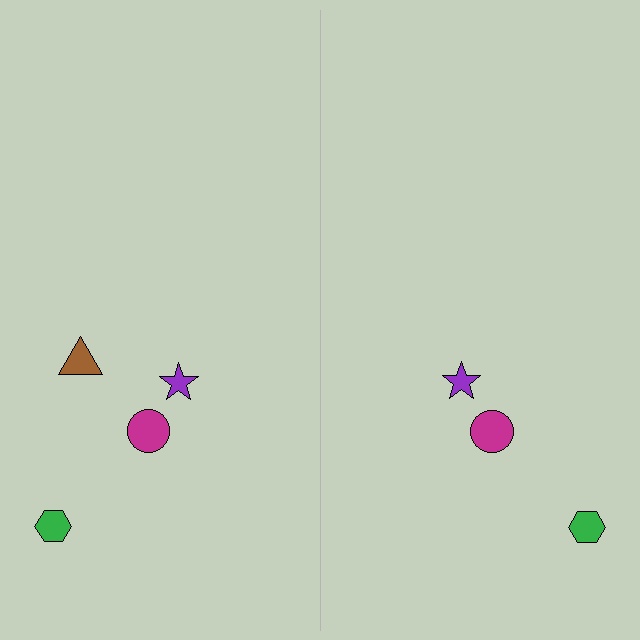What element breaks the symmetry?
A brown triangle is missing from the right side.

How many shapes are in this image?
There are 7 shapes in this image.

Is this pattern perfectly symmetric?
No, the pattern is not perfectly symmetric. A brown triangle is missing from the right side.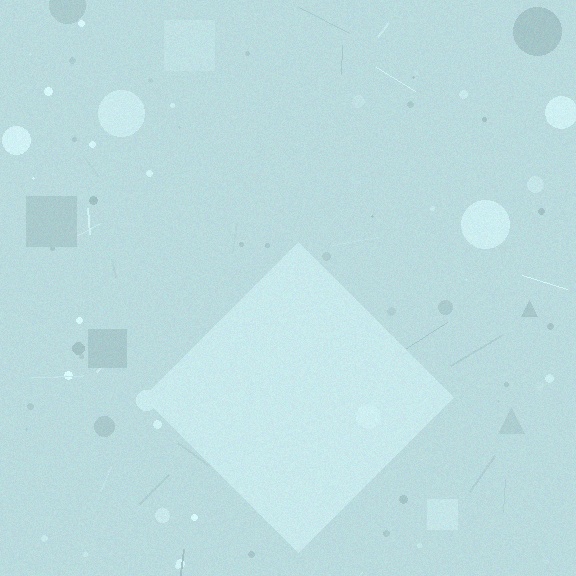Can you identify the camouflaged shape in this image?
The camouflaged shape is a diamond.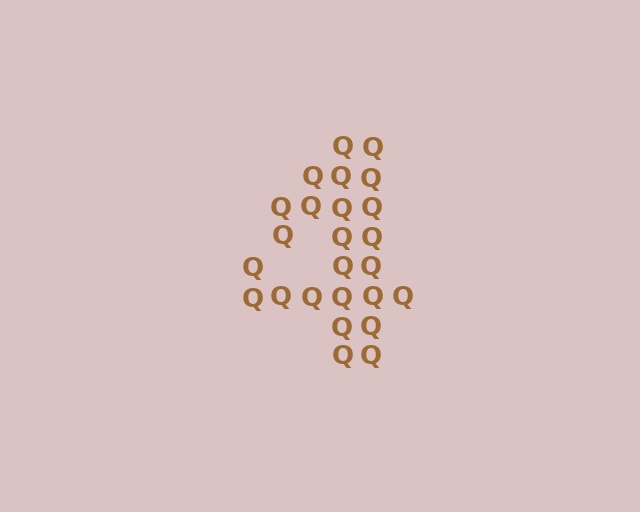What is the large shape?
The large shape is the digit 4.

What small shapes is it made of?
It is made of small letter Q's.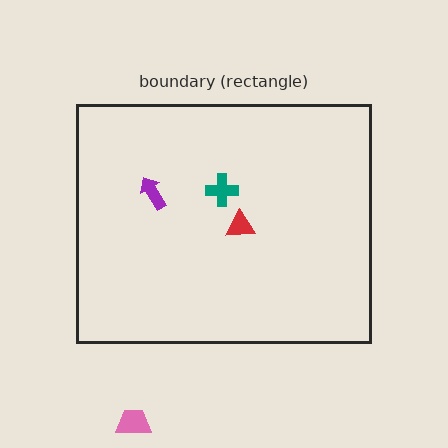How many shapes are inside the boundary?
3 inside, 1 outside.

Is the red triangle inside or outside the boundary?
Inside.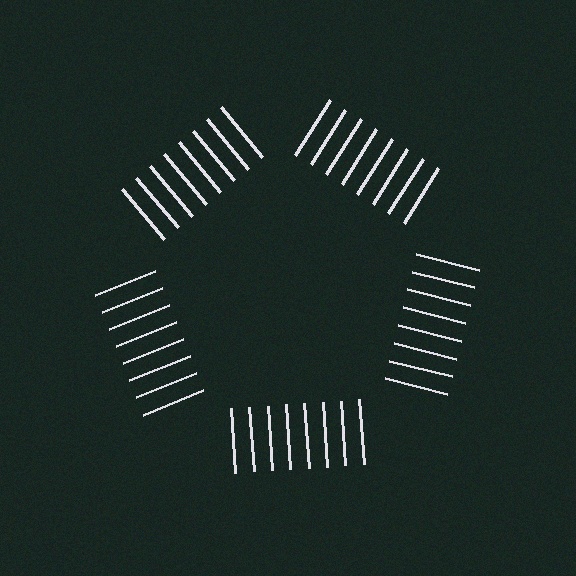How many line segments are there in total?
40 — 8 along each of the 5 edges.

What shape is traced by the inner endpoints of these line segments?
An illusory pentagon — the line segments terminate on its edges but no continuous stroke is drawn.